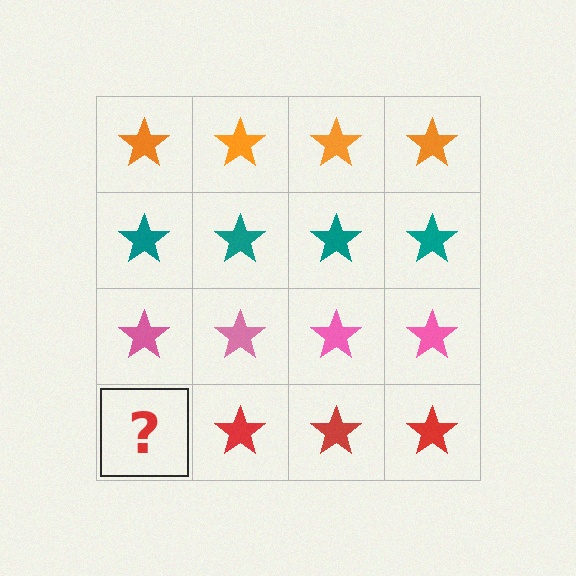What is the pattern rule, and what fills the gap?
The rule is that each row has a consistent color. The gap should be filled with a red star.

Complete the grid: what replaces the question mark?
The question mark should be replaced with a red star.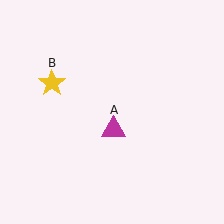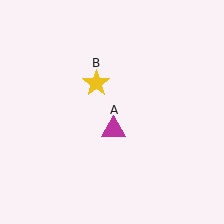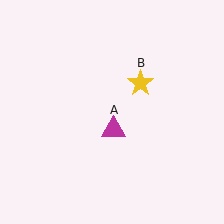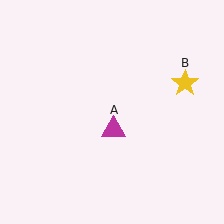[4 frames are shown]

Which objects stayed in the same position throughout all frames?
Magenta triangle (object A) remained stationary.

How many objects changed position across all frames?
1 object changed position: yellow star (object B).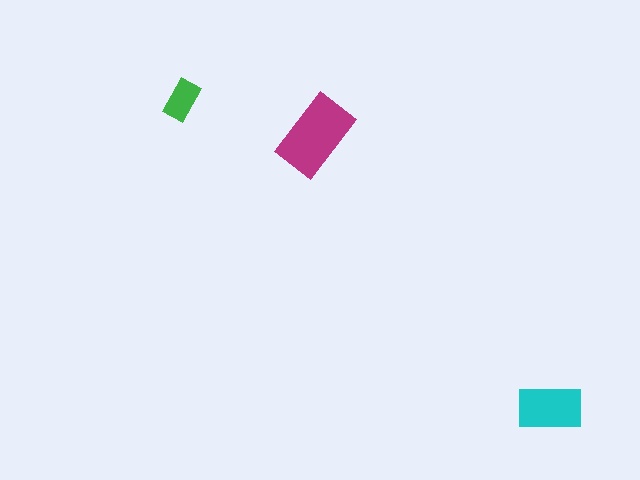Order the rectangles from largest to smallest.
the magenta one, the cyan one, the green one.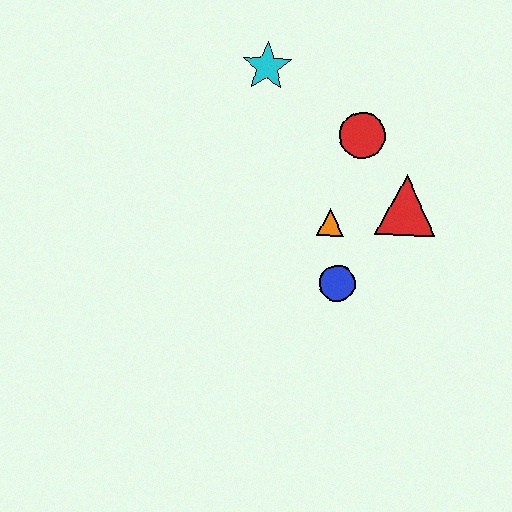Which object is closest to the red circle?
The red triangle is closest to the red circle.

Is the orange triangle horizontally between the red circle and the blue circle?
No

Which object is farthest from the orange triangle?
The cyan star is farthest from the orange triangle.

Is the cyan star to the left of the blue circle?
Yes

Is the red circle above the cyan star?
No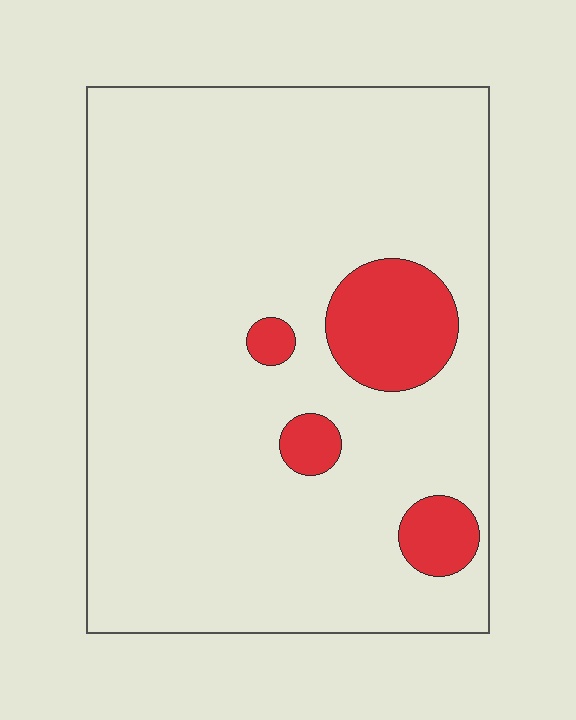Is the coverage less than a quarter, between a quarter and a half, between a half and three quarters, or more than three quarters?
Less than a quarter.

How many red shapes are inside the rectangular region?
4.